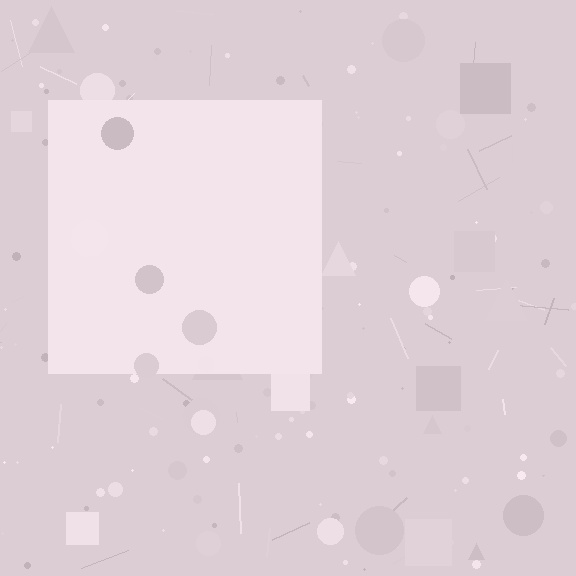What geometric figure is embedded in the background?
A square is embedded in the background.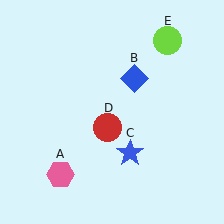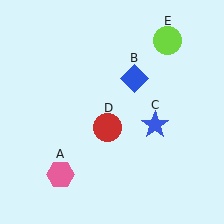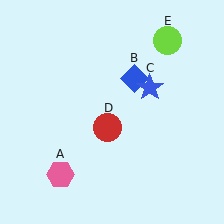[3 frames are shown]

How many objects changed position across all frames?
1 object changed position: blue star (object C).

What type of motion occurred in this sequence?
The blue star (object C) rotated counterclockwise around the center of the scene.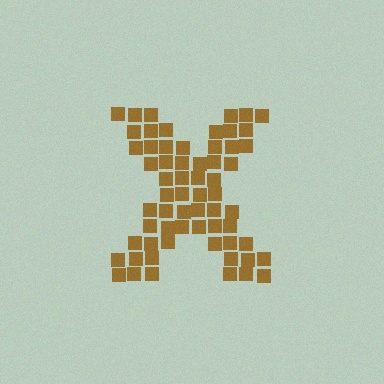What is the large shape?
The large shape is the letter X.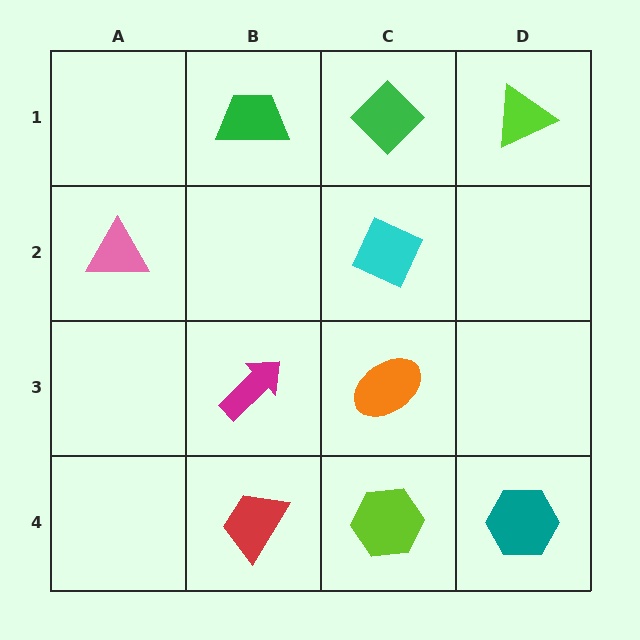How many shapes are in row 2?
2 shapes.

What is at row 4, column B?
A red trapezoid.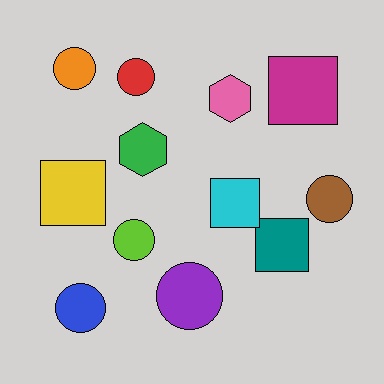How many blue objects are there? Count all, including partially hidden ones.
There is 1 blue object.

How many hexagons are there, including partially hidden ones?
There are 2 hexagons.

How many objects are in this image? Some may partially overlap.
There are 12 objects.